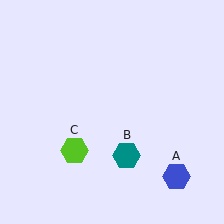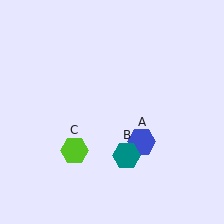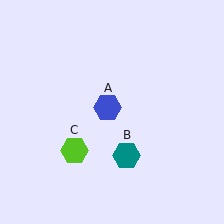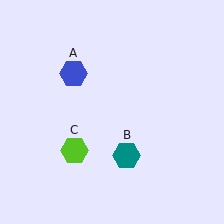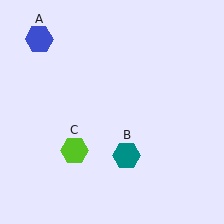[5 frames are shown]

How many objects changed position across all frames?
1 object changed position: blue hexagon (object A).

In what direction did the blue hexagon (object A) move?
The blue hexagon (object A) moved up and to the left.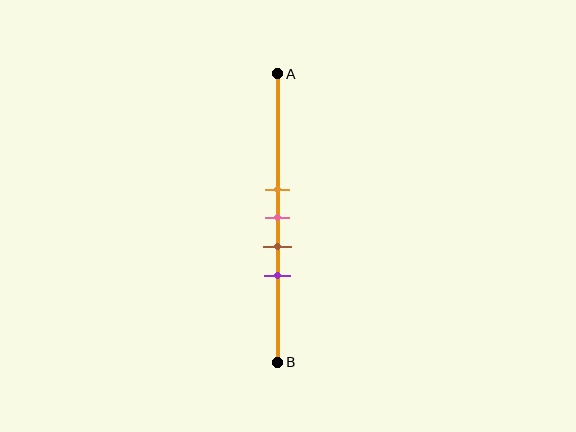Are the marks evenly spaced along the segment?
Yes, the marks are approximately evenly spaced.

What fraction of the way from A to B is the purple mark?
The purple mark is approximately 70% (0.7) of the way from A to B.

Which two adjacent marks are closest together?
The orange and pink marks are the closest adjacent pair.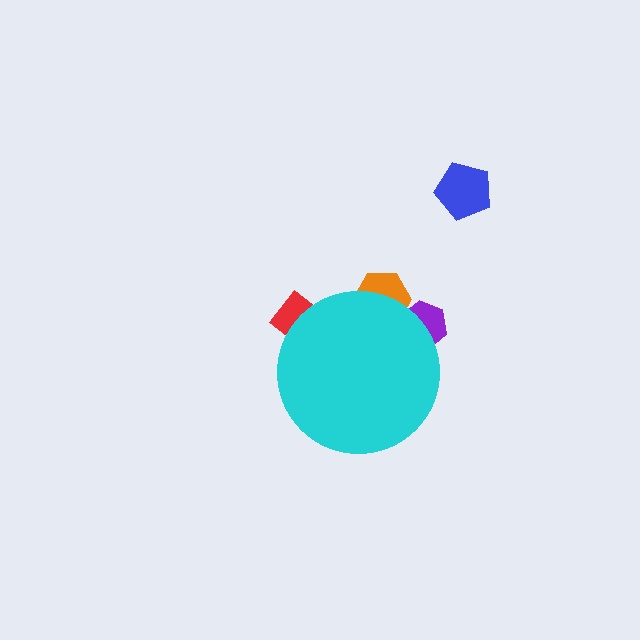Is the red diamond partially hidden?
Yes, the red diamond is partially hidden behind the cyan circle.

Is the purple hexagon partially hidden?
Yes, the purple hexagon is partially hidden behind the cyan circle.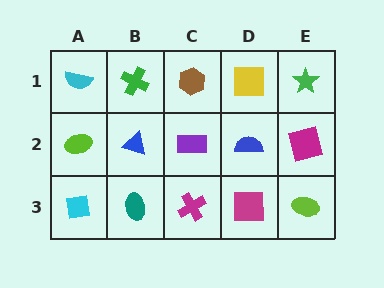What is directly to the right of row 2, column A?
A blue triangle.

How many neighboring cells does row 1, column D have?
3.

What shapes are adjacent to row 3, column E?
A magenta square (row 2, column E), a magenta square (row 3, column D).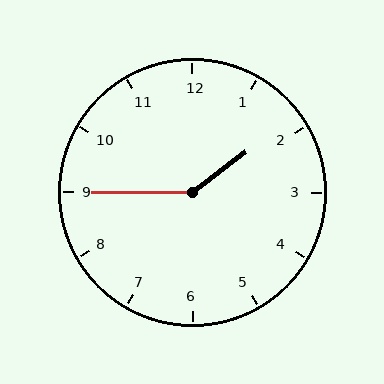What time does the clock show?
1:45.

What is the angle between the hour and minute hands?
Approximately 142 degrees.